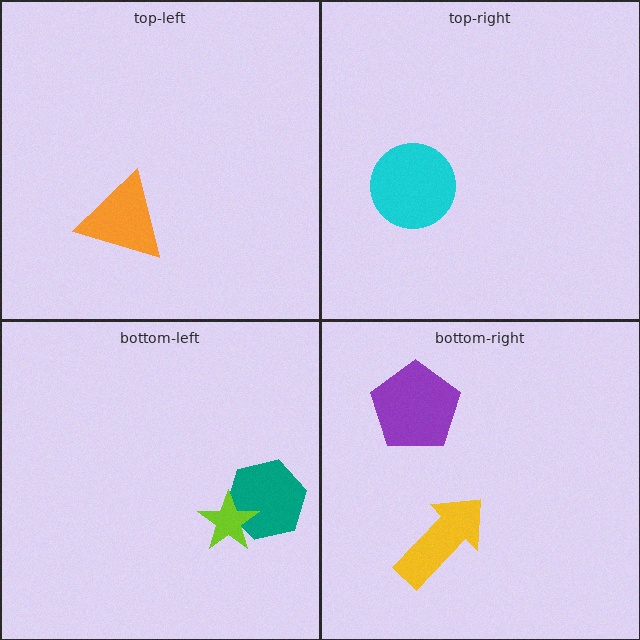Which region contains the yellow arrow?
The bottom-right region.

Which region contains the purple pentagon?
The bottom-right region.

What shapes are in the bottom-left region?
The teal hexagon, the lime star.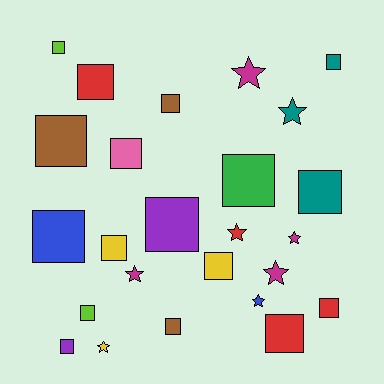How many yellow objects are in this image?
There are 3 yellow objects.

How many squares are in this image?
There are 17 squares.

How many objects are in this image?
There are 25 objects.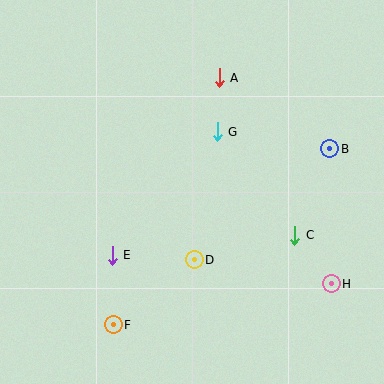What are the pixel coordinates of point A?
Point A is at (219, 78).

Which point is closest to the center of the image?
Point G at (217, 132) is closest to the center.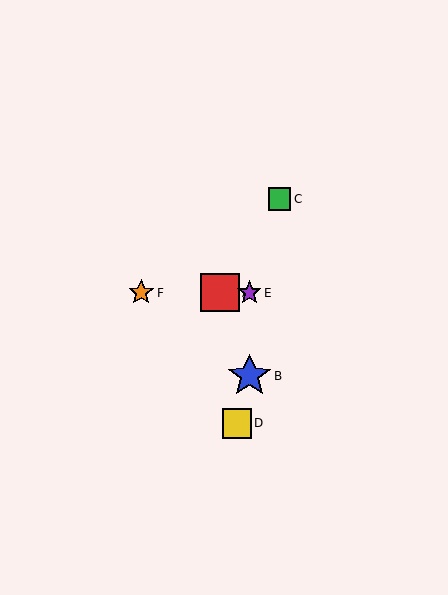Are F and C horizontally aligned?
No, F is at y≈293 and C is at y≈199.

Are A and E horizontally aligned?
Yes, both are at y≈293.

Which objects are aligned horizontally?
Objects A, E, F are aligned horizontally.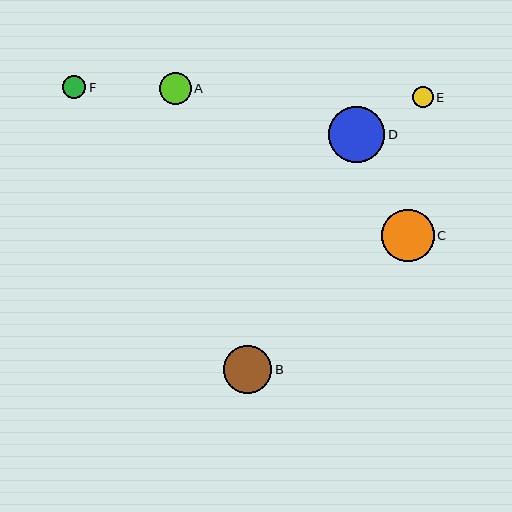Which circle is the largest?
Circle D is the largest with a size of approximately 56 pixels.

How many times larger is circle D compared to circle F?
Circle D is approximately 2.4 times the size of circle F.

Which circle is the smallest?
Circle E is the smallest with a size of approximately 21 pixels.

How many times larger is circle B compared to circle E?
Circle B is approximately 2.3 times the size of circle E.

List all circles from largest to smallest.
From largest to smallest: D, C, B, A, F, E.